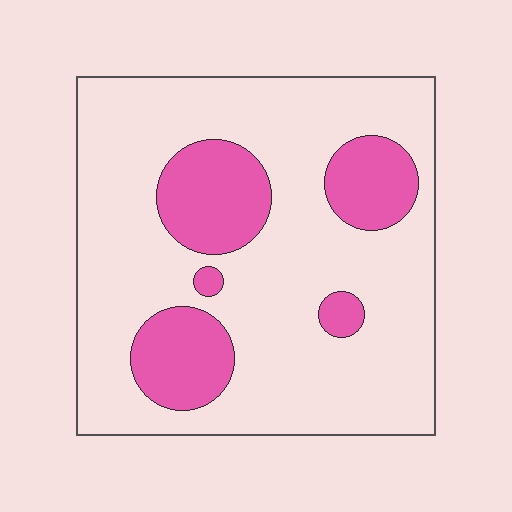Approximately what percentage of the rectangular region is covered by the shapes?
Approximately 20%.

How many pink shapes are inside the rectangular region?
5.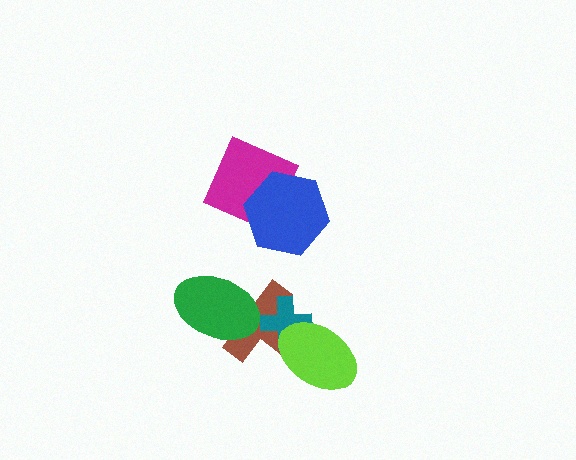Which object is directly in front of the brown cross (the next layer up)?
The teal cross is directly in front of the brown cross.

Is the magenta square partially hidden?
Yes, it is partially covered by another shape.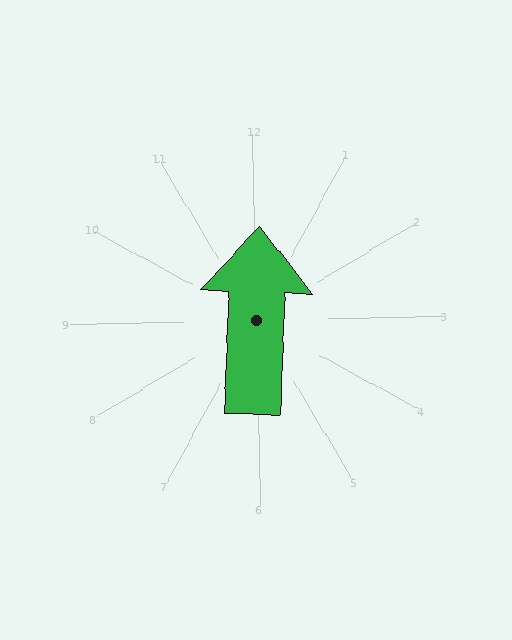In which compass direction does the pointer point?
North.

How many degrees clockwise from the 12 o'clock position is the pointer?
Approximately 3 degrees.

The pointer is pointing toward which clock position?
Roughly 12 o'clock.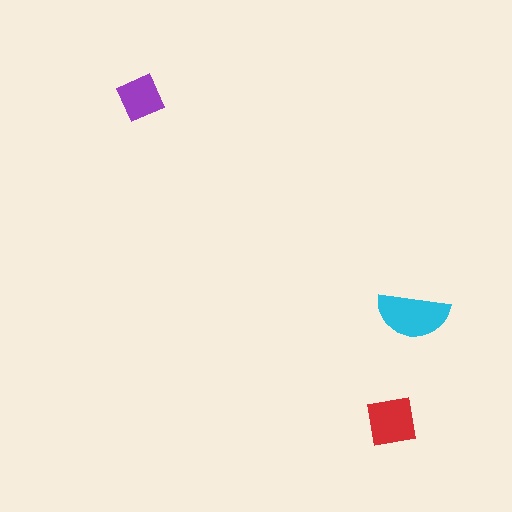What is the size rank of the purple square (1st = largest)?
3rd.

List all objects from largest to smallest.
The cyan semicircle, the red square, the purple square.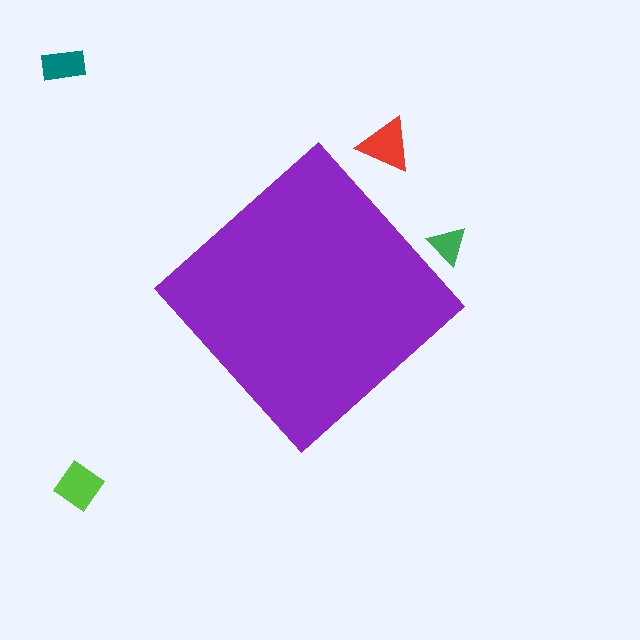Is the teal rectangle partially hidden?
No, the teal rectangle is fully visible.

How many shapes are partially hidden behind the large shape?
0 shapes are partially hidden.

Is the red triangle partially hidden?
No, the red triangle is fully visible.